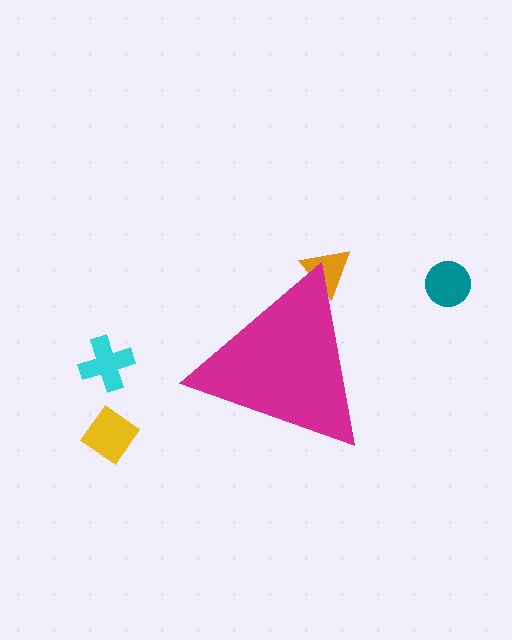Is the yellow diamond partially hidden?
No, the yellow diamond is fully visible.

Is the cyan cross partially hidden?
No, the cyan cross is fully visible.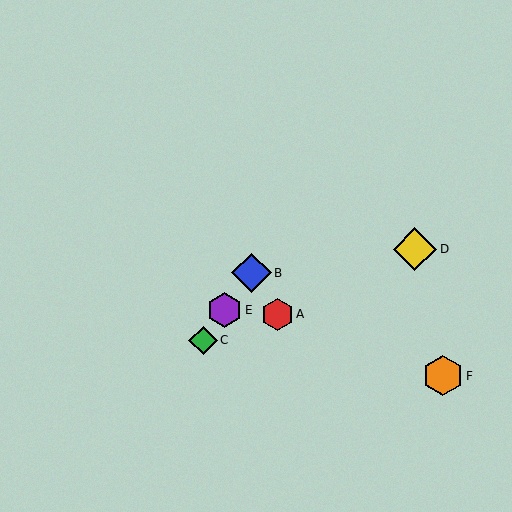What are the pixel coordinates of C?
Object C is at (203, 340).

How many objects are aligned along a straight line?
3 objects (B, C, E) are aligned along a straight line.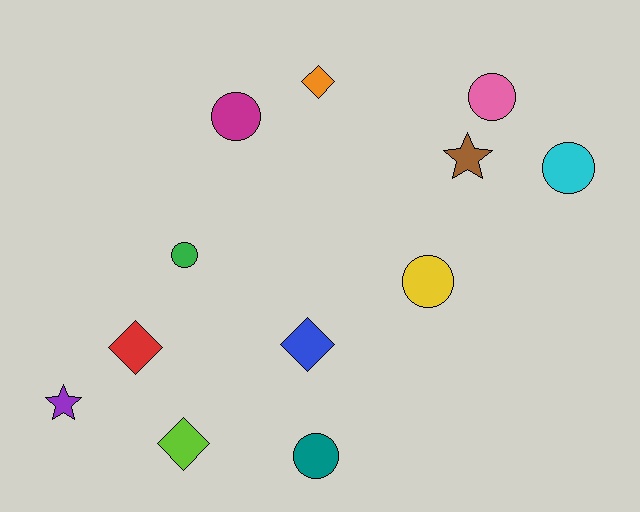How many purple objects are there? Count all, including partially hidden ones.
There is 1 purple object.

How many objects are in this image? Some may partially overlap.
There are 12 objects.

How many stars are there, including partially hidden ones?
There are 2 stars.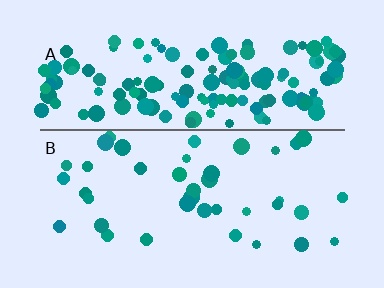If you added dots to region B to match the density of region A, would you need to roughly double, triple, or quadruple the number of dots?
Approximately quadruple.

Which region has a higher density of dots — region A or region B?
A (the top).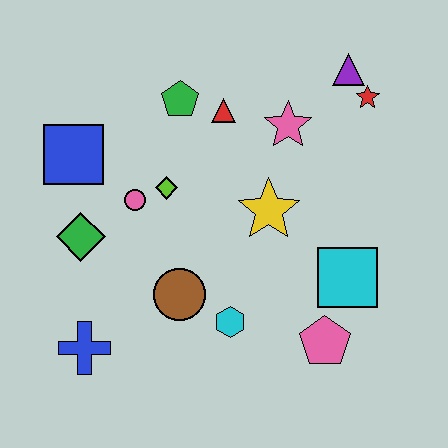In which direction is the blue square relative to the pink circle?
The blue square is to the left of the pink circle.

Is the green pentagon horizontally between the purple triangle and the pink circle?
Yes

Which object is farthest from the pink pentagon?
The blue square is farthest from the pink pentagon.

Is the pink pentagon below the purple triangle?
Yes